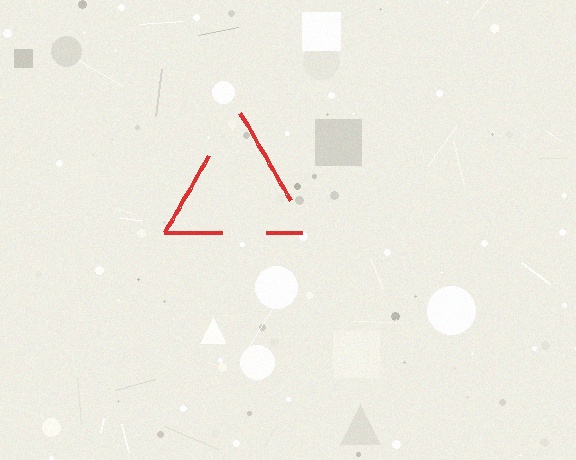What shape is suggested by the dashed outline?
The dashed outline suggests a triangle.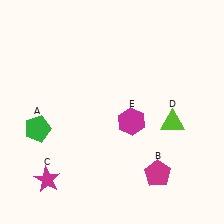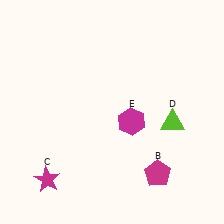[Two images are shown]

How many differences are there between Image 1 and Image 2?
There is 1 difference between the two images.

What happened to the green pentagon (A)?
The green pentagon (A) was removed in Image 2. It was in the bottom-left area of Image 1.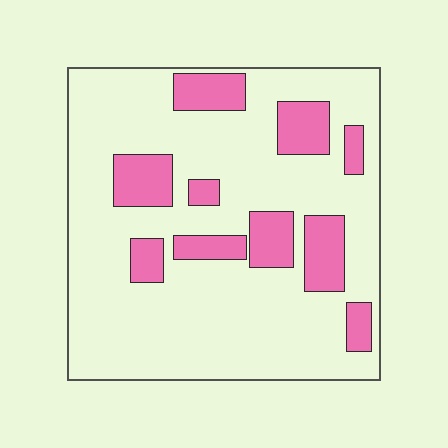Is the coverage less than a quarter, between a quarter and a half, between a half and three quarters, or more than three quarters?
Less than a quarter.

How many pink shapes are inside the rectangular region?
10.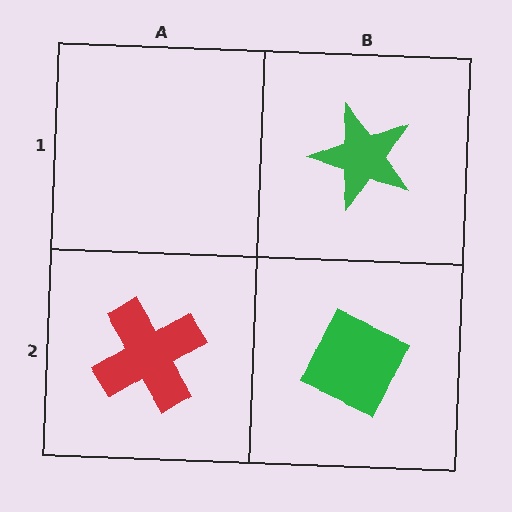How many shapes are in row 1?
1 shape.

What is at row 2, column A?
A red cross.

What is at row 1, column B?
A green star.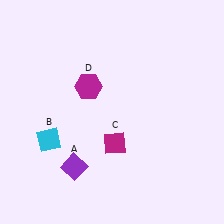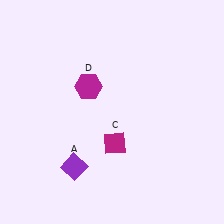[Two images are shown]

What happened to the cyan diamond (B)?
The cyan diamond (B) was removed in Image 2. It was in the bottom-left area of Image 1.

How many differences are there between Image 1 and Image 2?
There is 1 difference between the two images.